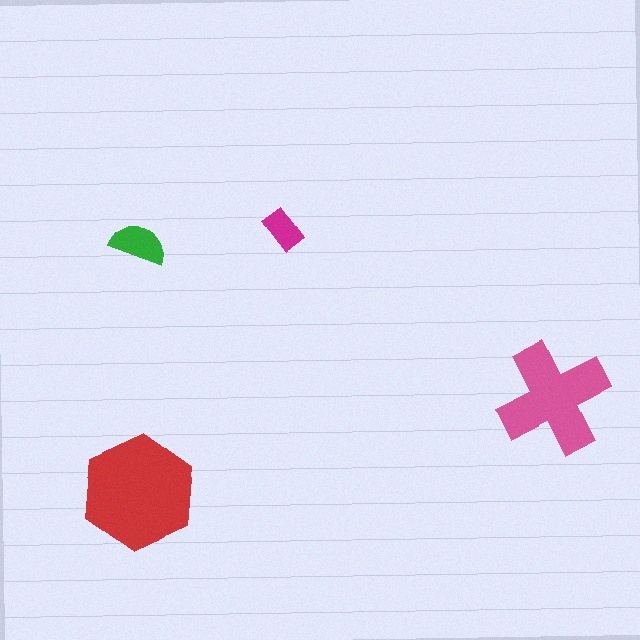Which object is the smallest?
The magenta rectangle.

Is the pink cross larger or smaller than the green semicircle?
Larger.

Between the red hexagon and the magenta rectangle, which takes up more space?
The red hexagon.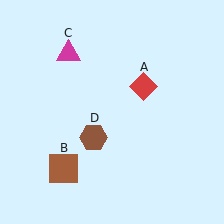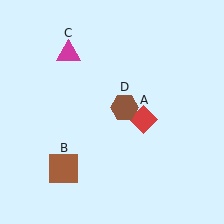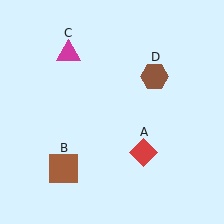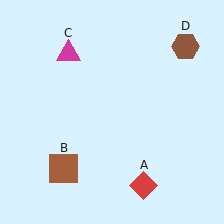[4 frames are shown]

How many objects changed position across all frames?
2 objects changed position: red diamond (object A), brown hexagon (object D).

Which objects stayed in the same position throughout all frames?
Brown square (object B) and magenta triangle (object C) remained stationary.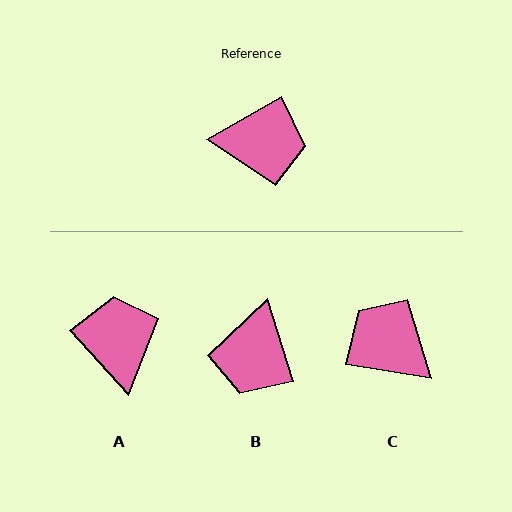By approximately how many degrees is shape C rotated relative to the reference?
Approximately 140 degrees counter-clockwise.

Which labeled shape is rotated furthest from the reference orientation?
C, about 140 degrees away.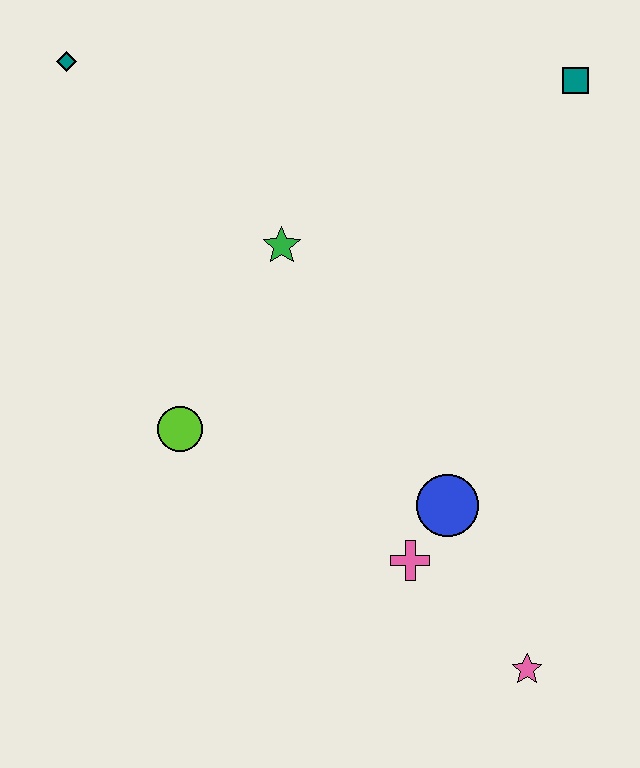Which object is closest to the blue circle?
The pink cross is closest to the blue circle.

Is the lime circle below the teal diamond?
Yes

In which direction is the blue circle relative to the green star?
The blue circle is below the green star.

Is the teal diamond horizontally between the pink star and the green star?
No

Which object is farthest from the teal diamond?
The pink star is farthest from the teal diamond.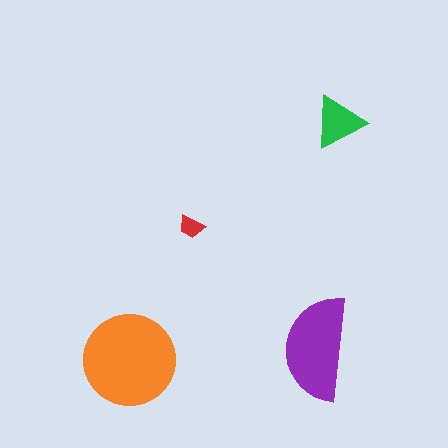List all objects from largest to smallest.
The orange circle, the purple semicircle, the green triangle, the red trapezoid.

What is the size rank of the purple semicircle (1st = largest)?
2nd.